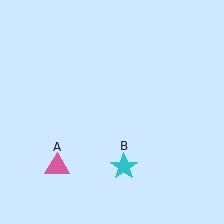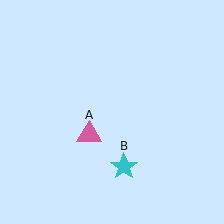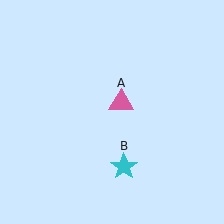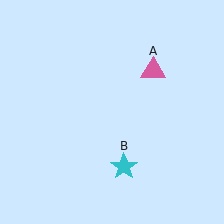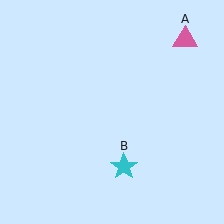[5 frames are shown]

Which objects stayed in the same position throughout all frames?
Cyan star (object B) remained stationary.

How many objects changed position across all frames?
1 object changed position: pink triangle (object A).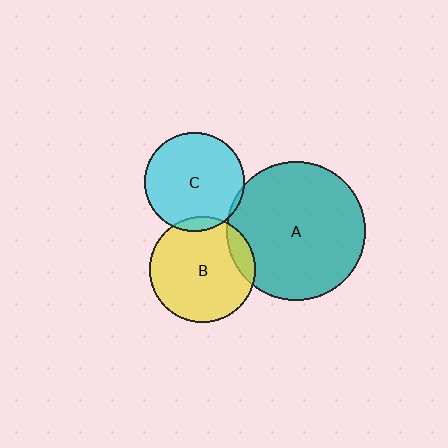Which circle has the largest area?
Circle A (teal).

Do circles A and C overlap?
Yes.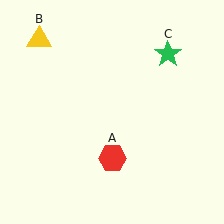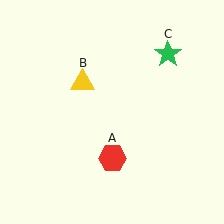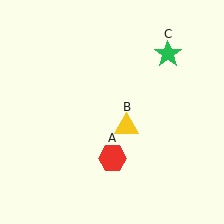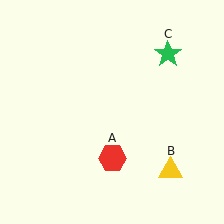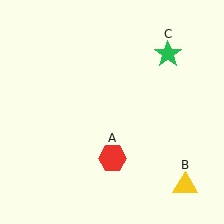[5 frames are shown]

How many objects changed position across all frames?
1 object changed position: yellow triangle (object B).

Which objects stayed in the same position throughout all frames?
Red hexagon (object A) and green star (object C) remained stationary.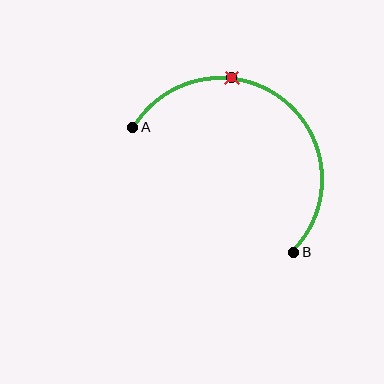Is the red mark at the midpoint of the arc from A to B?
No. The red mark lies on the arc but is closer to endpoint A. The arc midpoint would be at the point on the curve equidistant along the arc from both A and B.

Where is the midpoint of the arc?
The arc midpoint is the point on the curve farthest from the straight line joining A and B. It sits above and to the right of that line.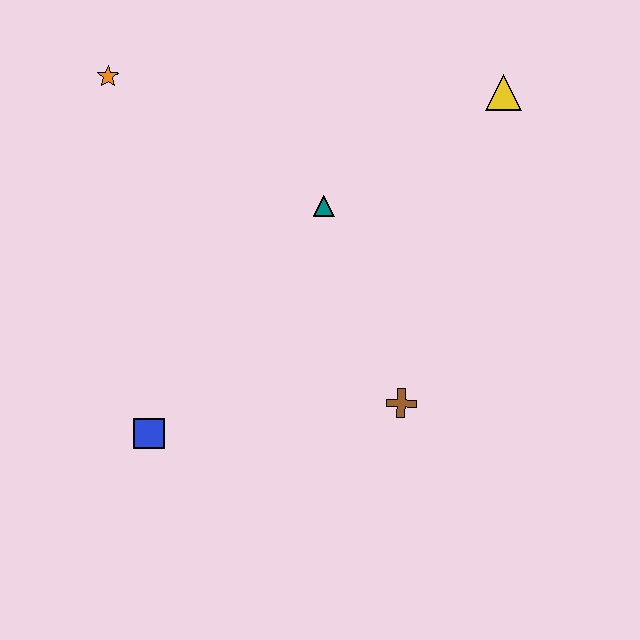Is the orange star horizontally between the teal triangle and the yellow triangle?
No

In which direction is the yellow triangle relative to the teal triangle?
The yellow triangle is to the right of the teal triangle.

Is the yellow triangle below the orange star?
Yes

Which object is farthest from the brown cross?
The orange star is farthest from the brown cross.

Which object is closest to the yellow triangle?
The teal triangle is closest to the yellow triangle.